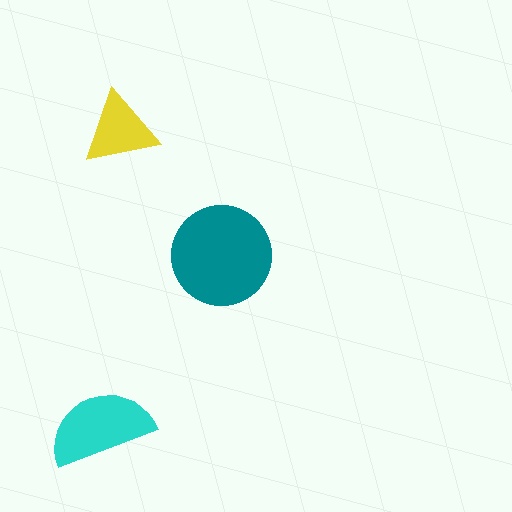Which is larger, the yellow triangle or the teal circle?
The teal circle.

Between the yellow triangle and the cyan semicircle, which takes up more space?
The cyan semicircle.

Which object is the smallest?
The yellow triangle.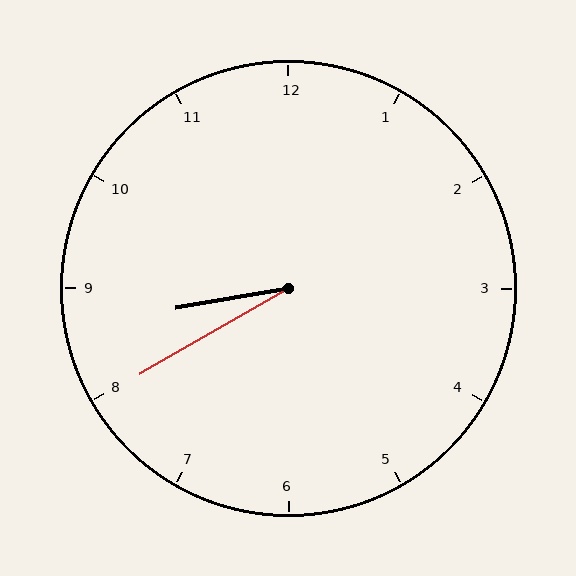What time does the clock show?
8:40.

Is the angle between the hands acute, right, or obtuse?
It is acute.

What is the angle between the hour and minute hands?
Approximately 20 degrees.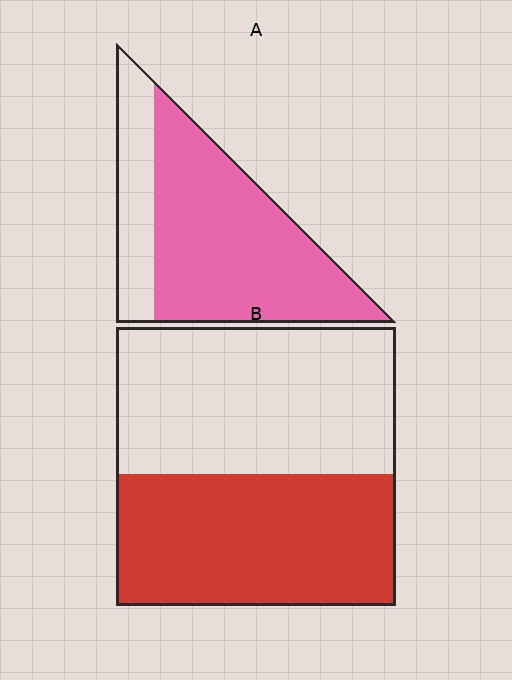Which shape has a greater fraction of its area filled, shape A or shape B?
Shape A.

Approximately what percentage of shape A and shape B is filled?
A is approximately 75% and B is approximately 45%.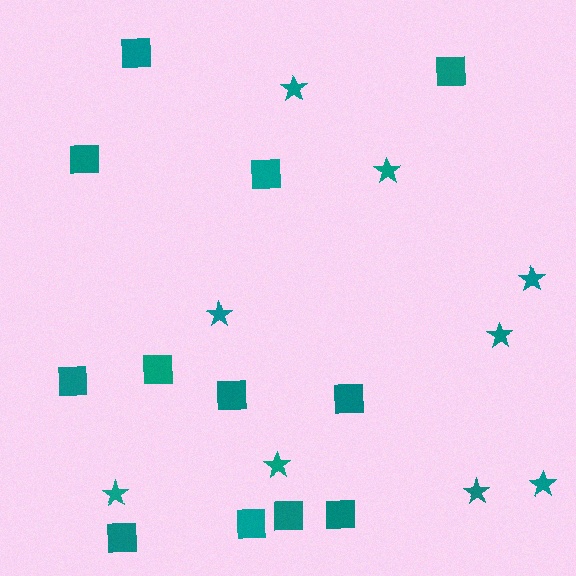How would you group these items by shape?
There are 2 groups: one group of stars (9) and one group of squares (12).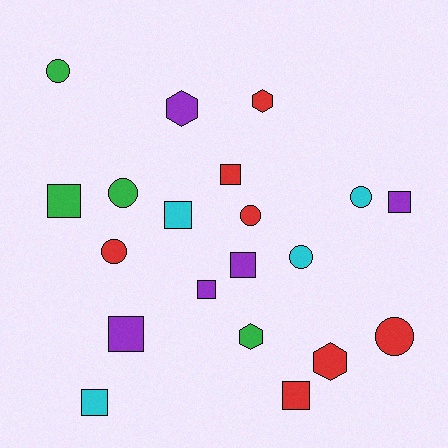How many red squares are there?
There are 2 red squares.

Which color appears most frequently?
Red, with 7 objects.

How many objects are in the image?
There are 20 objects.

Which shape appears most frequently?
Square, with 9 objects.